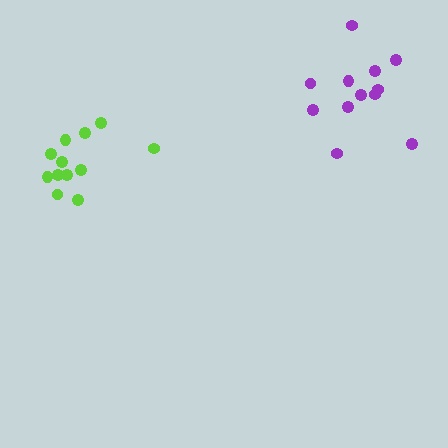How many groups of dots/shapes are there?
There are 2 groups.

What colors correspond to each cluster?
The clusters are colored: purple, lime.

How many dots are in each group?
Group 1: 12 dots, Group 2: 12 dots (24 total).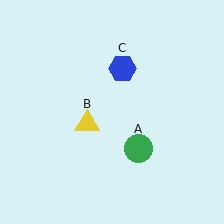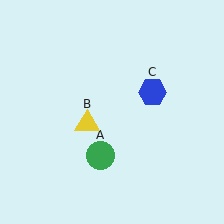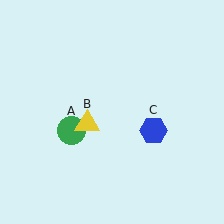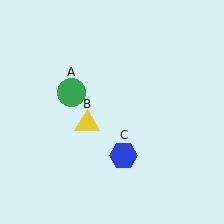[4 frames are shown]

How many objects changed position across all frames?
2 objects changed position: green circle (object A), blue hexagon (object C).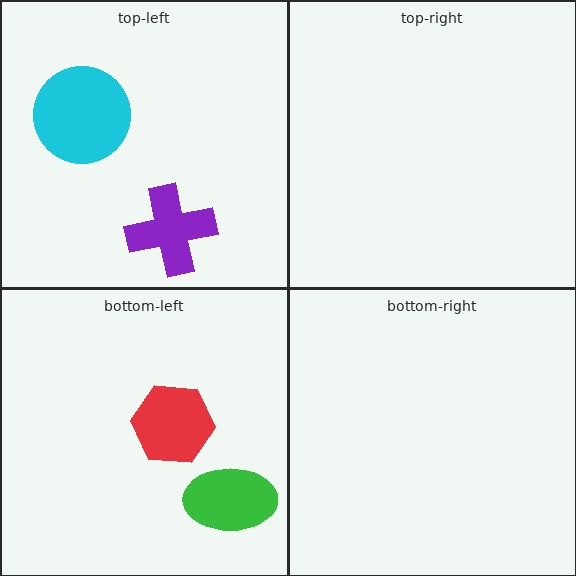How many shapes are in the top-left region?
2.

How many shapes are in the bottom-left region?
2.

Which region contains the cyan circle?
The top-left region.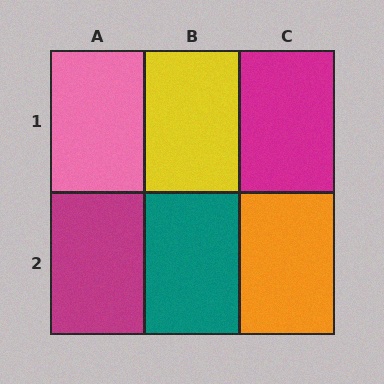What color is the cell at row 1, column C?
Magenta.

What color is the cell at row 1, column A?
Pink.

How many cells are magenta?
2 cells are magenta.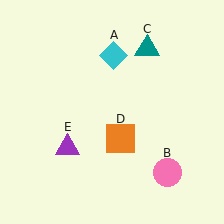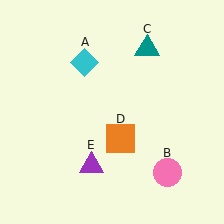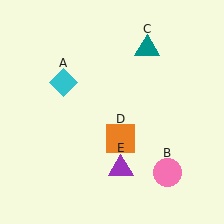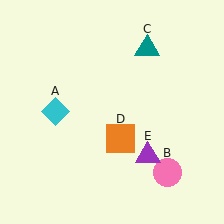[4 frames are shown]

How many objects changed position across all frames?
2 objects changed position: cyan diamond (object A), purple triangle (object E).